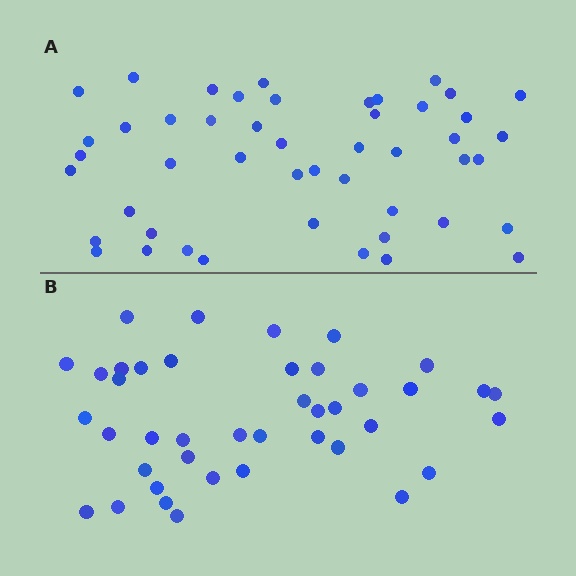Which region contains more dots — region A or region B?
Region A (the top region) has more dots.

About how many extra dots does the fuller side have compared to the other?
Region A has roughly 8 or so more dots than region B.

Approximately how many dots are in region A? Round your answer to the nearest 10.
About 50 dots. (The exact count is 48, which rounds to 50.)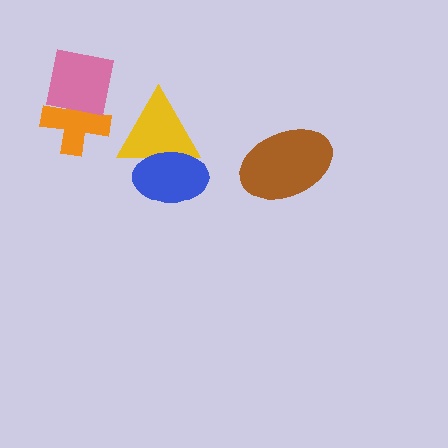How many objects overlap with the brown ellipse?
0 objects overlap with the brown ellipse.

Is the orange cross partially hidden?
Yes, it is partially covered by another shape.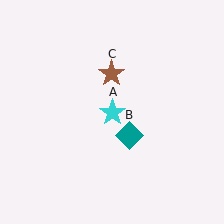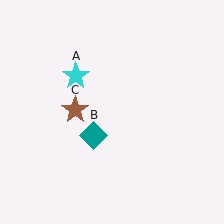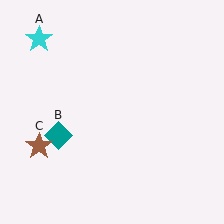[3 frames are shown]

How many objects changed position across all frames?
3 objects changed position: cyan star (object A), teal diamond (object B), brown star (object C).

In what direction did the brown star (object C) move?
The brown star (object C) moved down and to the left.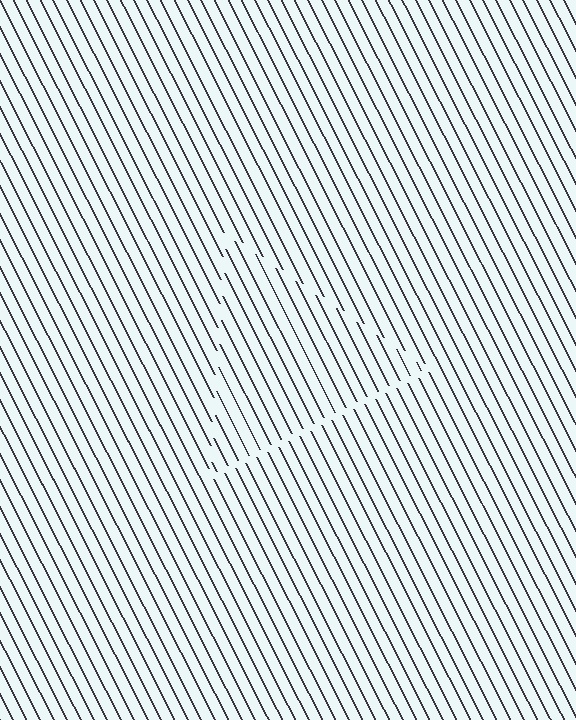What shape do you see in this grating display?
An illusory triangle. The interior of the shape contains the same grating, shifted by half a period — the contour is defined by the phase discontinuity where line-ends from the inner and outer gratings abut.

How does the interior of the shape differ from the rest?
The interior of the shape contains the same grating, shifted by half a period — the contour is defined by the phase discontinuity where line-ends from the inner and outer gratings abut.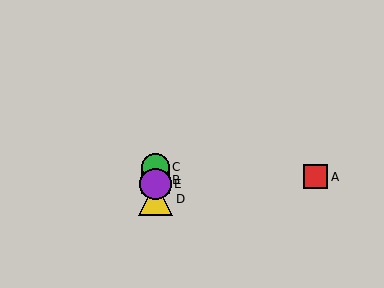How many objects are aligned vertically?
4 objects (B, C, D, E) are aligned vertically.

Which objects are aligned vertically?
Objects B, C, D, E are aligned vertically.